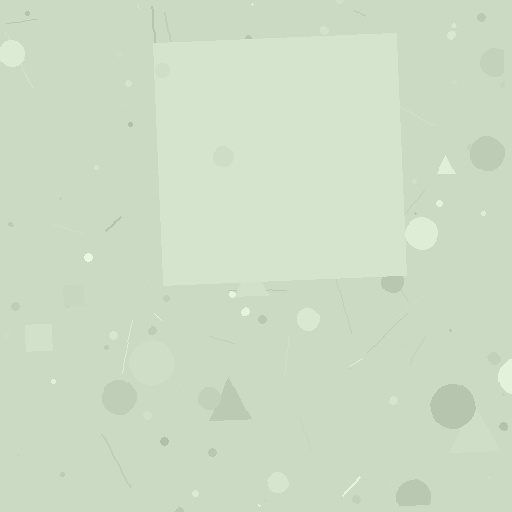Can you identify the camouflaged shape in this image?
The camouflaged shape is a square.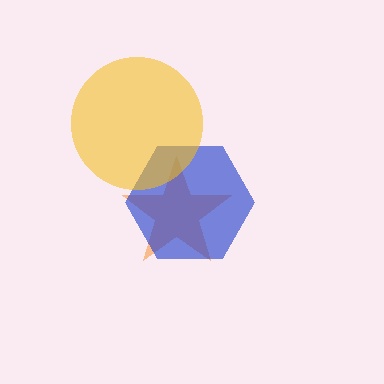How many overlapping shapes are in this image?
There are 3 overlapping shapes in the image.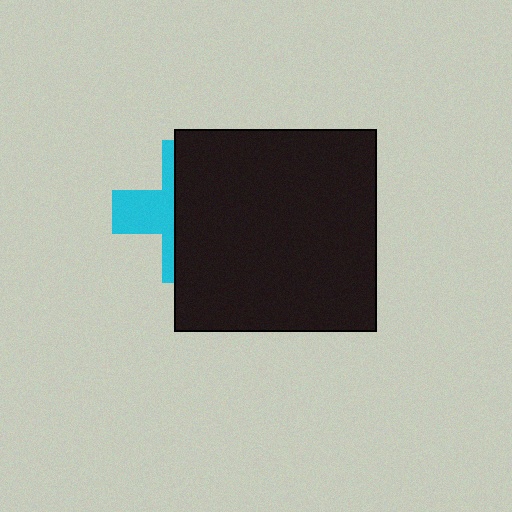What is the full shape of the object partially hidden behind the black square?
The partially hidden object is a cyan cross.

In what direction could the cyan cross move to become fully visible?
The cyan cross could move left. That would shift it out from behind the black square entirely.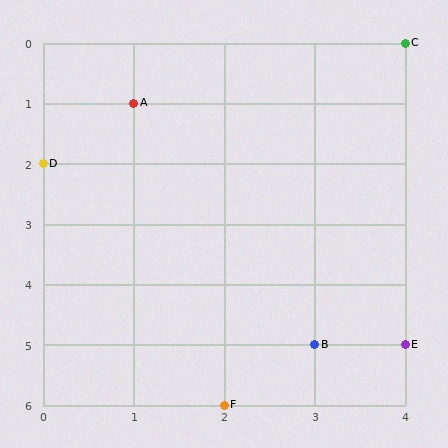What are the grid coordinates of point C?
Point C is at grid coordinates (4, 0).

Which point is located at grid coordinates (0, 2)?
Point D is at (0, 2).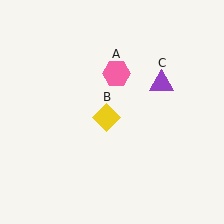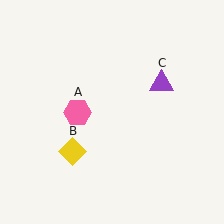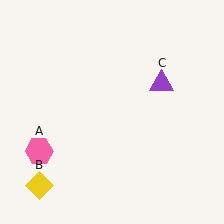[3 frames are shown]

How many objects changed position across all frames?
2 objects changed position: pink hexagon (object A), yellow diamond (object B).